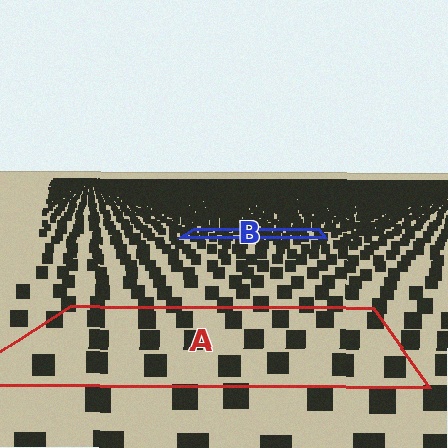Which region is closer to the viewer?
Region A is closer. The texture elements there are larger and more spread out.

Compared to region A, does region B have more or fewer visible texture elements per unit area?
Region B has more texture elements per unit area — they are packed more densely because it is farther away.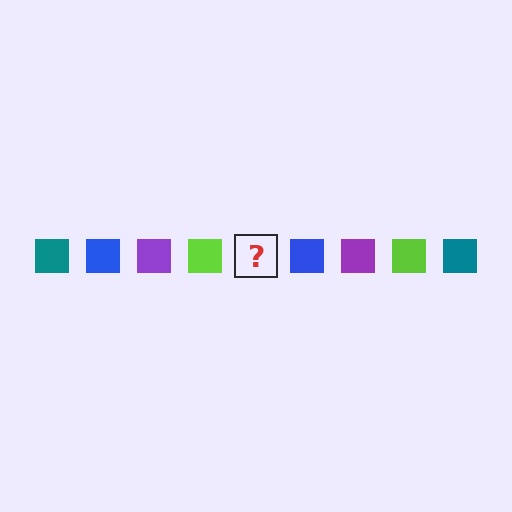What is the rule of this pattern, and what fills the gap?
The rule is that the pattern cycles through teal, blue, purple, lime squares. The gap should be filled with a teal square.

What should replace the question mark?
The question mark should be replaced with a teal square.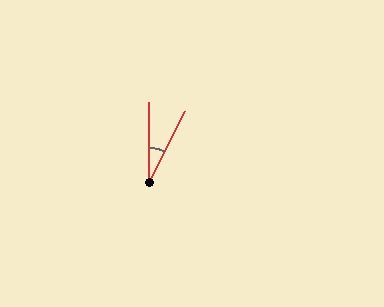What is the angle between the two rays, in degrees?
Approximately 26 degrees.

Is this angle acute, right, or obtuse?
It is acute.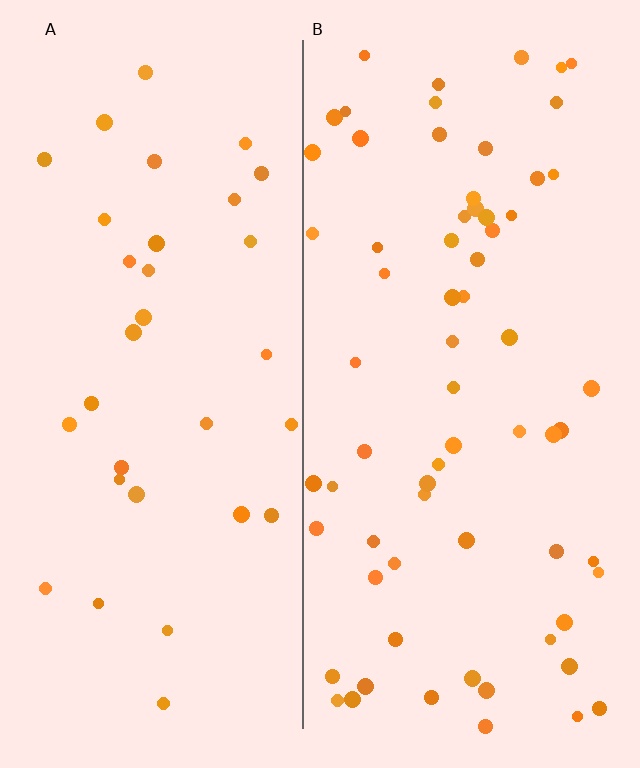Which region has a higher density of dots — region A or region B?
B (the right).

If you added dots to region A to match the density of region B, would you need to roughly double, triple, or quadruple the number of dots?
Approximately double.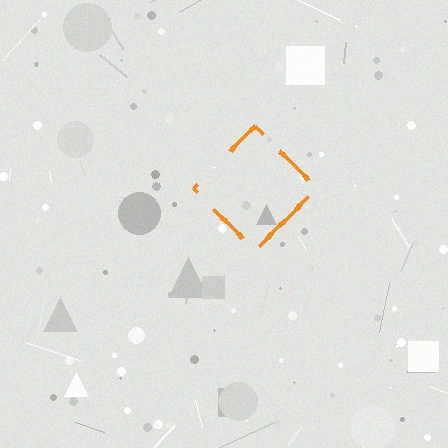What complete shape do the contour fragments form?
The contour fragments form a diamond.